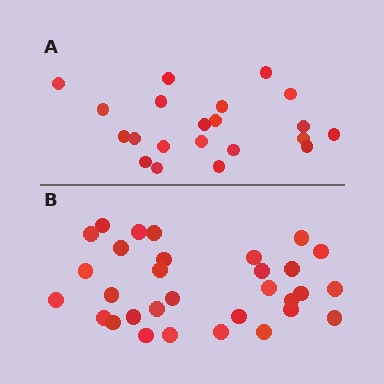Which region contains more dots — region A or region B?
Region B (the bottom region) has more dots.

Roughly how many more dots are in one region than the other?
Region B has roughly 10 or so more dots than region A.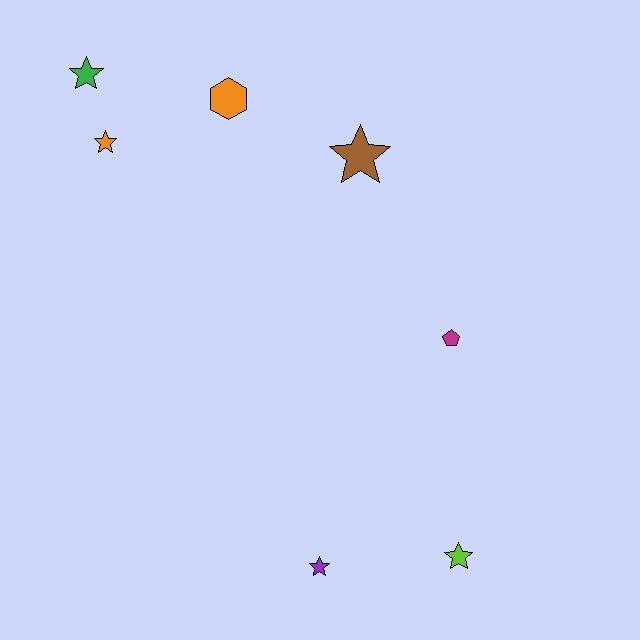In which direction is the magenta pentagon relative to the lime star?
The magenta pentagon is above the lime star.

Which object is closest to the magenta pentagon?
The brown star is closest to the magenta pentagon.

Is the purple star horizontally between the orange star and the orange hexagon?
No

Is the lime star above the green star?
No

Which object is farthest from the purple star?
The green star is farthest from the purple star.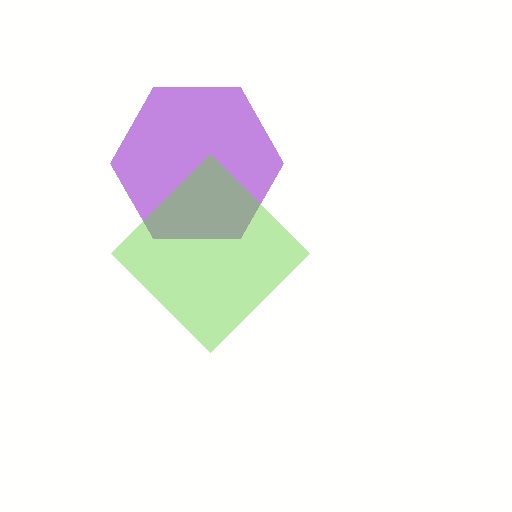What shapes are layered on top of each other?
The layered shapes are: a purple hexagon, a lime diamond.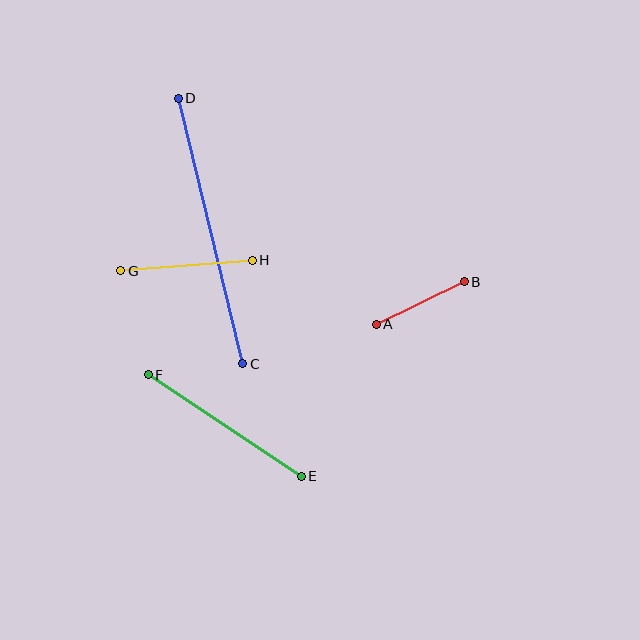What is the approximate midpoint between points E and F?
The midpoint is at approximately (225, 425) pixels.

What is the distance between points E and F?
The distance is approximately 183 pixels.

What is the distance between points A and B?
The distance is approximately 98 pixels.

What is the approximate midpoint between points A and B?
The midpoint is at approximately (420, 303) pixels.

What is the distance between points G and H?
The distance is approximately 131 pixels.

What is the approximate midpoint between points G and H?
The midpoint is at approximately (187, 265) pixels.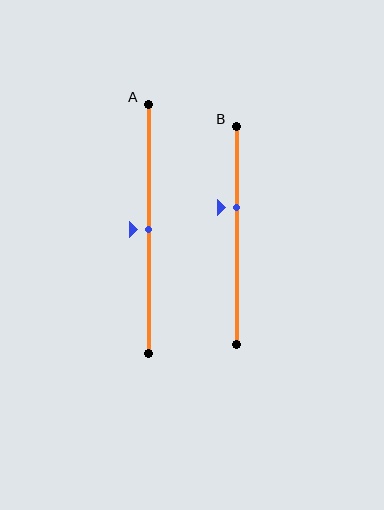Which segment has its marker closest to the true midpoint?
Segment A has its marker closest to the true midpoint.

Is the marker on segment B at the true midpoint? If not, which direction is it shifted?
No, the marker on segment B is shifted upward by about 13% of the segment length.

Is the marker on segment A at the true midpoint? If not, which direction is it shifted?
Yes, the marker on segment A is at the true midpoint.